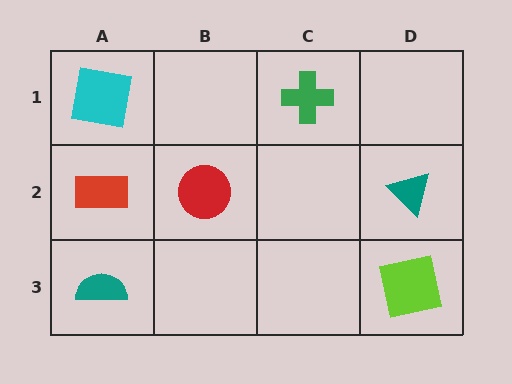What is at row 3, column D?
A lime square.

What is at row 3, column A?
A teal semicircle.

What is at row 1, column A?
A cyan square.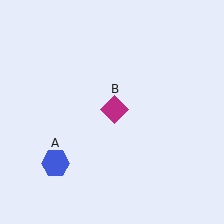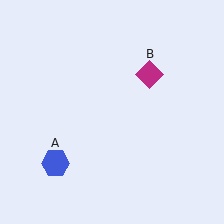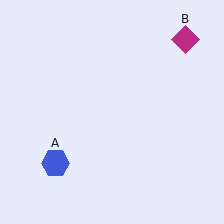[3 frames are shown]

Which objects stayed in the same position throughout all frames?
Blue hexagon (object A) remained stationary.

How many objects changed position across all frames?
1 object changed position: magenta diamond (object B).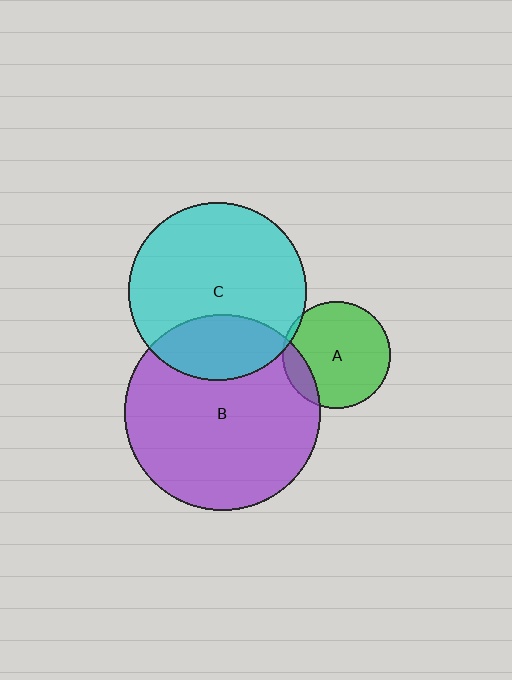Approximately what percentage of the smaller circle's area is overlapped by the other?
Approximately 15%.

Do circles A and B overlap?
Yes.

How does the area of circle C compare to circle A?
Approximately 2.8 times.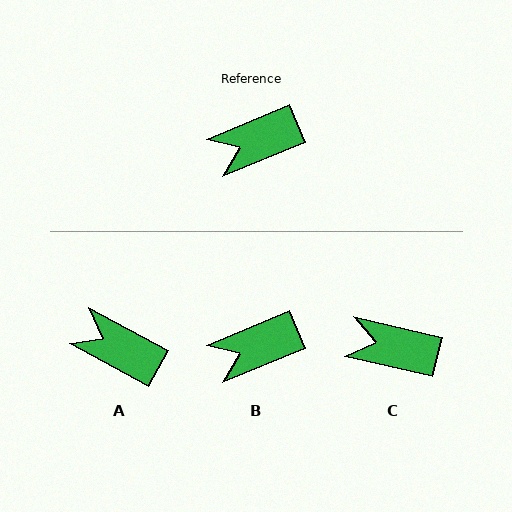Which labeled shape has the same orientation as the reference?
B.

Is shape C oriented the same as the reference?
No, it is off by about 36 degrees.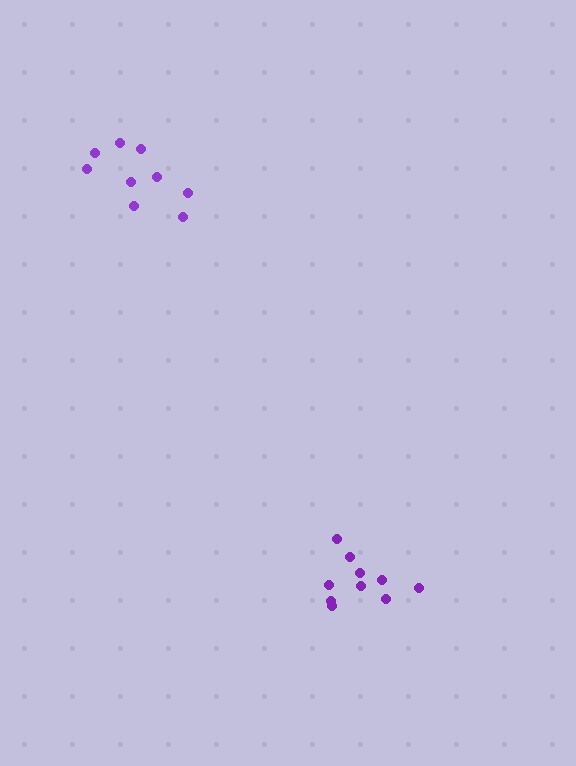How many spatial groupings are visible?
There are 2 spatial groupings.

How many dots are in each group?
Group 1: 9 dots, Group 2: 10 dots (19 total).